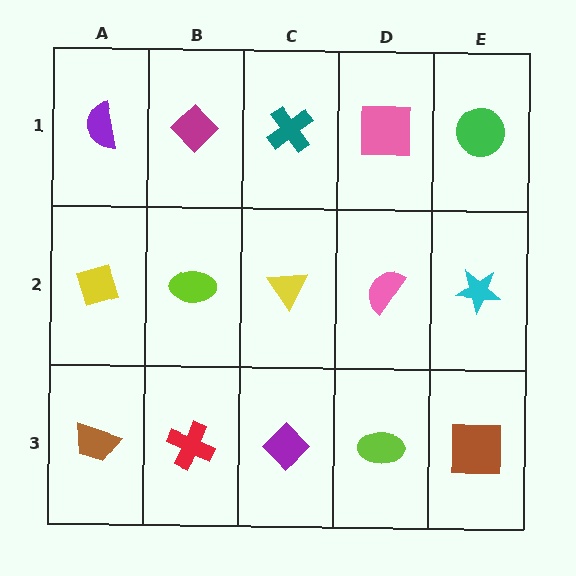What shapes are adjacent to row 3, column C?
A yellow triangle (row 2, column C), a red cross (row 3, column B), a lime ellipse (row 3, column D).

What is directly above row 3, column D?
A pink semicircle.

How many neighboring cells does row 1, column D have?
3.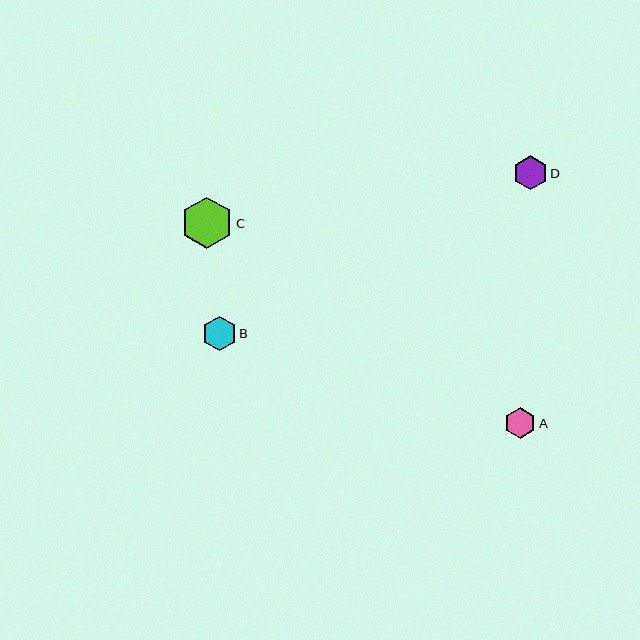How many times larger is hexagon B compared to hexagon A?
Hexagon B is approximately 1.1 times the size of hexagon A.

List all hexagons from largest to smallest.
From largest to smallest: C, B, D, A.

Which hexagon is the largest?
Hexagon C is the largest with a size of approximately 51 pixels.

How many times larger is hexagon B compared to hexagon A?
Hexagon B is approximately 1.1 times the size of hexagon A.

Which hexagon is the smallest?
Hexagon A is the smallest with a size of approximately 31 pixels.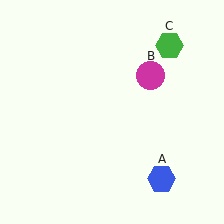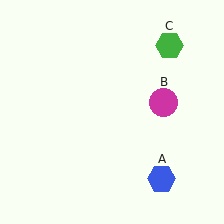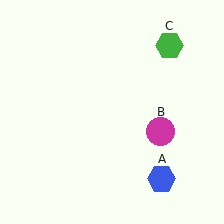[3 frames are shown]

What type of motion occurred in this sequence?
The magenta circle (object B) rotated clockwise around the center of the scene.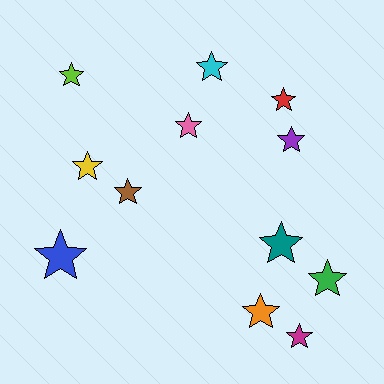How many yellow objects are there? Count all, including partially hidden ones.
There is 1 yellow object.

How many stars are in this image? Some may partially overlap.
There are 12 stars.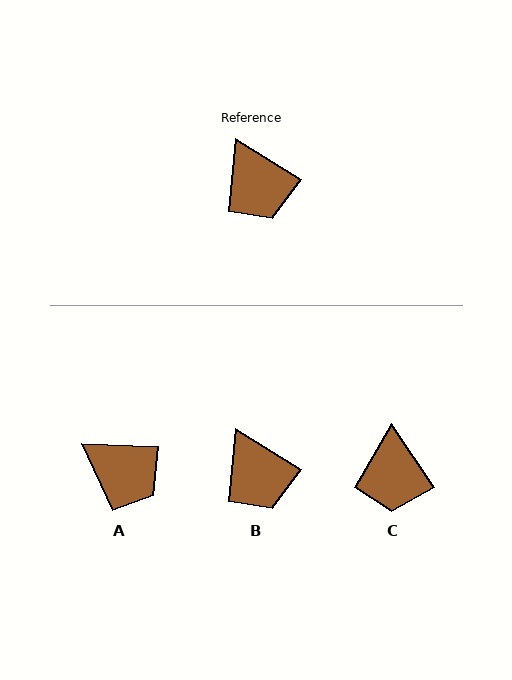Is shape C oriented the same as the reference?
No, it is off by about 24 degrees.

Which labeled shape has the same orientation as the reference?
B.